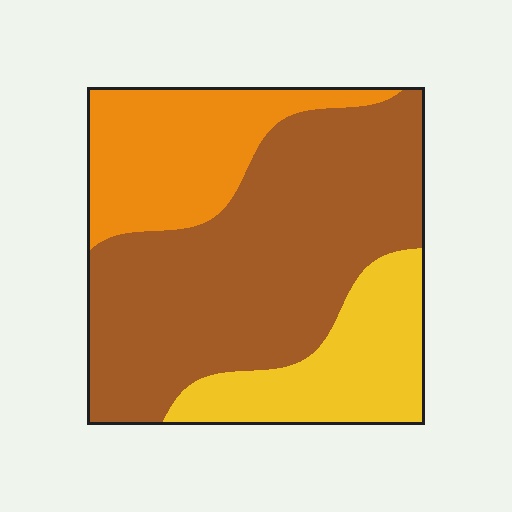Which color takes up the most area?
Brown, at roughly 55%.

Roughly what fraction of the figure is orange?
Orange takes up about one quarter (1/4) of the figure.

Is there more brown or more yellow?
Brown.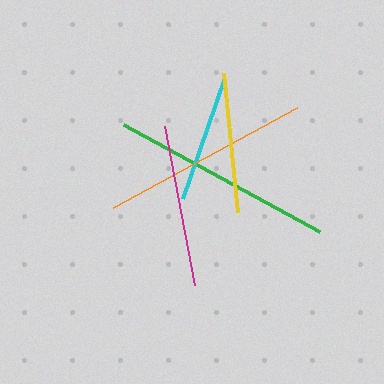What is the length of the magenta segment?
The magenta segment is approximately 162 pixels long.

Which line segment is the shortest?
The cyan line is the shortest at approximately 128 pixels.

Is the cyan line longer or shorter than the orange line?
The orange line is longer than the cyan line.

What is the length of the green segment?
The green segment is approximately 223 pixels long.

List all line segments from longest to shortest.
From longest to shortest: green, orange, magenta, yellow, cyan.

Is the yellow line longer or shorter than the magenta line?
The magenta line is longer than the yellow line.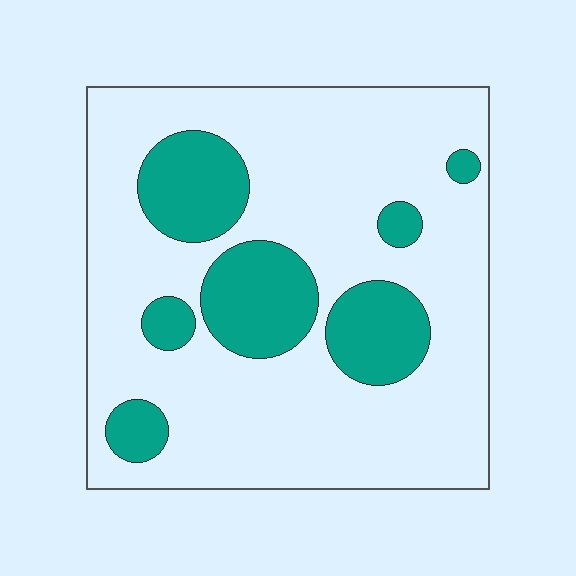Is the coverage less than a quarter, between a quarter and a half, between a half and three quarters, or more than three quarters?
Less than a quarter.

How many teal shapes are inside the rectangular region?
7.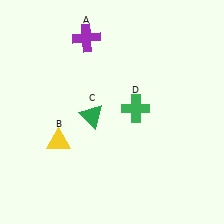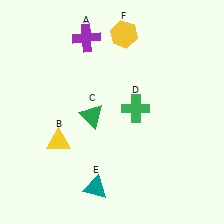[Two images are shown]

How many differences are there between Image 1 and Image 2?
There are 2 differences between the two images.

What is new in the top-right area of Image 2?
A yellow hexagon (F) was added in the top-right area of Image 2.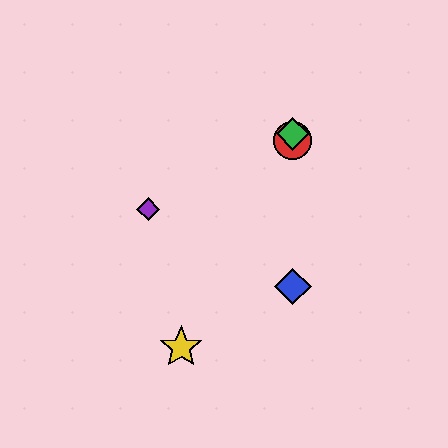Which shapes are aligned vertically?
The red circle, the blue diamond, the green diamond are aligned vertically.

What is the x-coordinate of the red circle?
The red circle is at x≈293.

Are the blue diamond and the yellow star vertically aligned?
No, the blue diamond is at x≈293 and the yellow star is at x≈181.